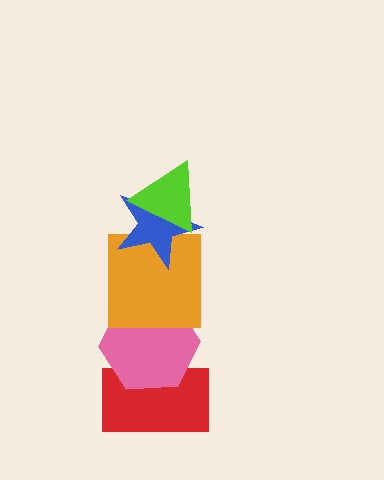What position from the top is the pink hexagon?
The pink hexagon is 4th from the top.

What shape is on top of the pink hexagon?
The orange square is on top of the pink hexagon.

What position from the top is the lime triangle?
The lime triangle is 1st from the top.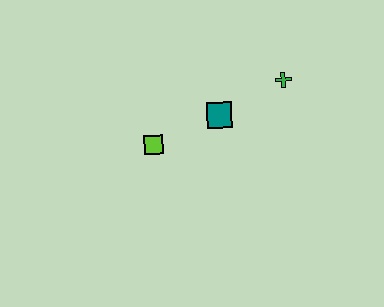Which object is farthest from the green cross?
The lime square is farthest from the green cross.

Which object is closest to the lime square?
The teal square is closest to the lime square.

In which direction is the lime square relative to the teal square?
The lime square is to the left of the teal square.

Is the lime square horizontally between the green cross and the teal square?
No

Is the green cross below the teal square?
No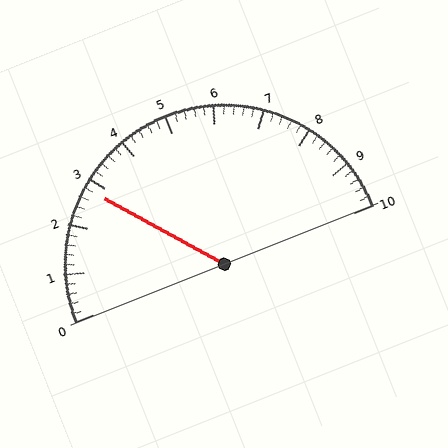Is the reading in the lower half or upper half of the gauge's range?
The reading is in the lower half of the range (0 to 10).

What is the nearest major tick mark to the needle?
The nearest major tick mark is 3.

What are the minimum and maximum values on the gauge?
The gauge ranges from 0 to 10.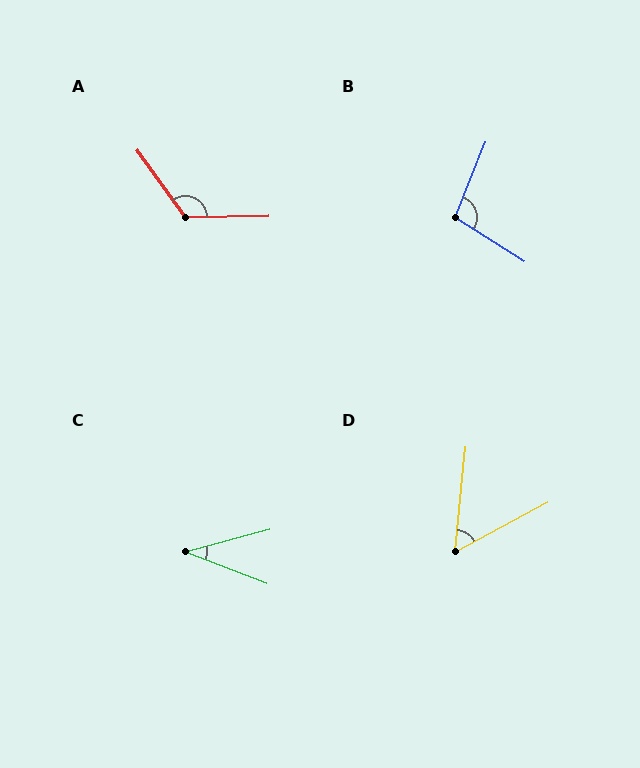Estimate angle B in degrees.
Approximately 100 degrees.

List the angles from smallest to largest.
C (36°), D (56°), B (100°), A (125°).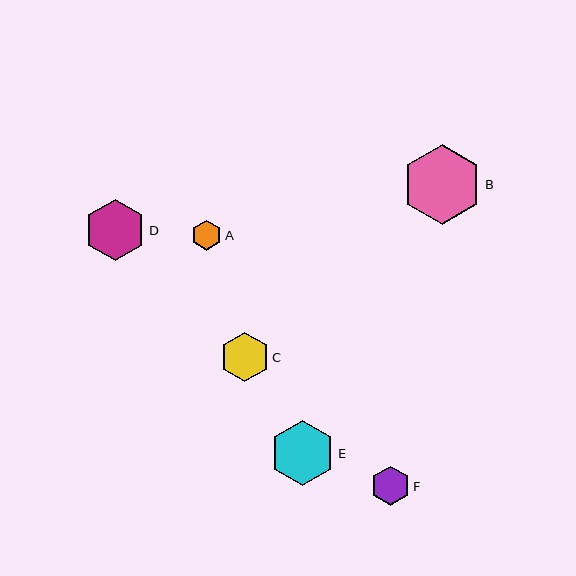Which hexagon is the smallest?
Hexagon A is the smallest with a size of approximately 30 pixels.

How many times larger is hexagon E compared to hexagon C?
Hexagon E is approximately 1.3 times the size of hexagon C.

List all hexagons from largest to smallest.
From largest to smallest: B, E, D, C, F, A.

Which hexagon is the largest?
Hexagon B is the largest with a size of approximately 80 pixels.